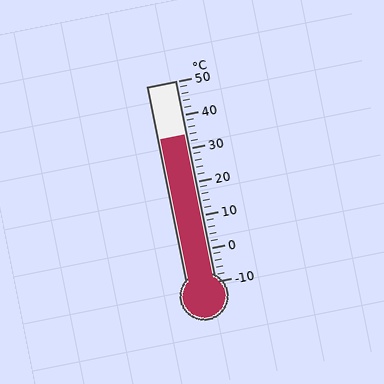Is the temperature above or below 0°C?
The temperature is above 0°C.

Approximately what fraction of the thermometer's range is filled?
The thermometer is filled to approximately 75% of its range.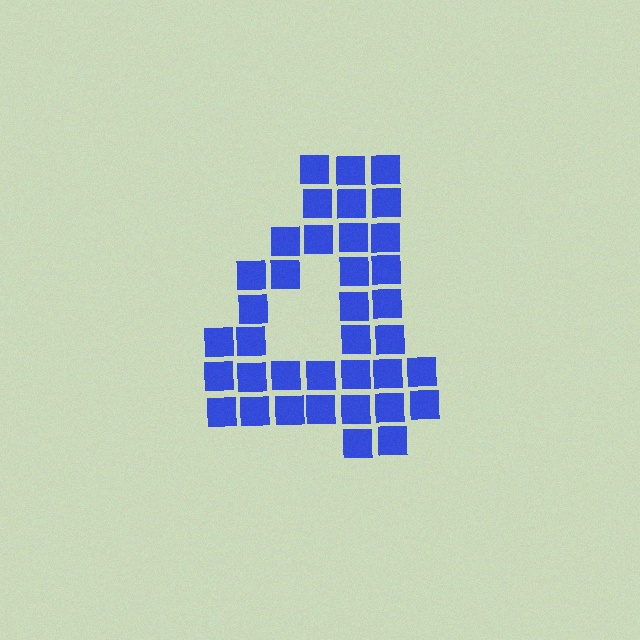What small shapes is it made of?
It is made of small squares.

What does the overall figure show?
The overall figure shows the digit 4.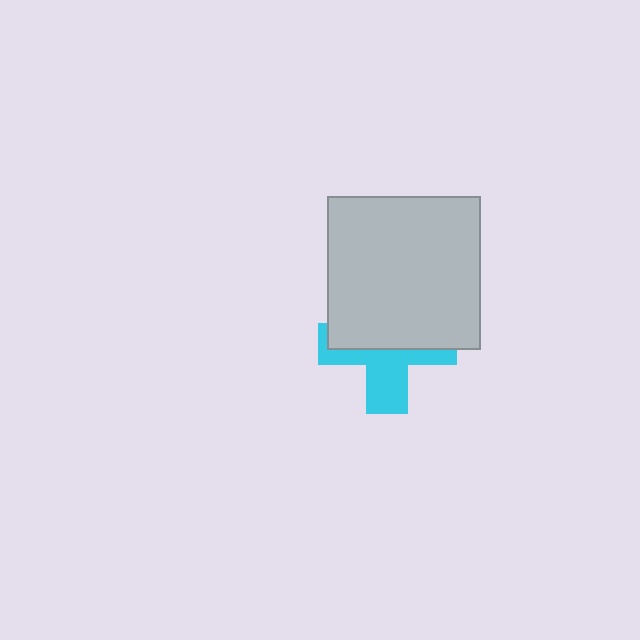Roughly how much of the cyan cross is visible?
About half of it is visible (roughly 46%).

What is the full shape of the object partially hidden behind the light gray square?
The partially hidden object is a cyan cross.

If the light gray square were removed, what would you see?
You would see the complete cyan cross.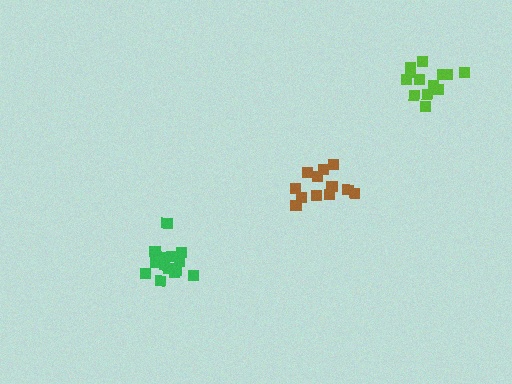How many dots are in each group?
Group 1: 15 dots, Group 2: 13 dots, Group 3: 12 dots (40 total).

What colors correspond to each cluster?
The clusters are colored: green, lime, brown.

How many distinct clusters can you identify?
There are 3 distinct clusters.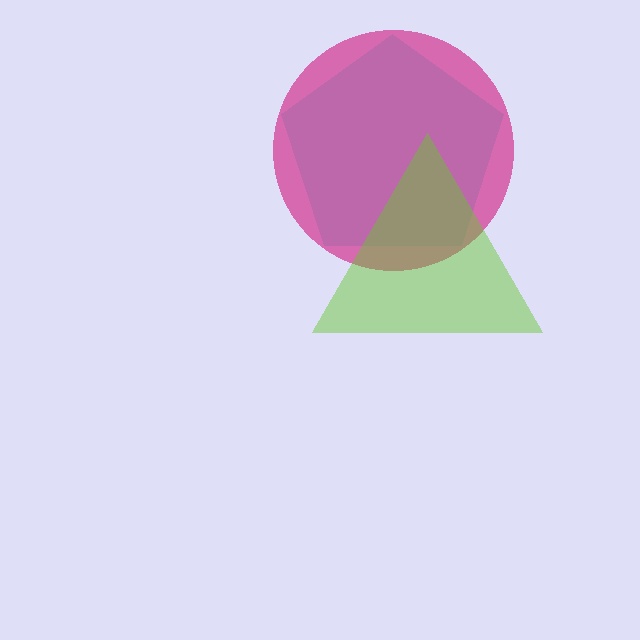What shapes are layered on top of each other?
The layered shapes are: a cyan pentagon, a magenta circle, a lime triangle.